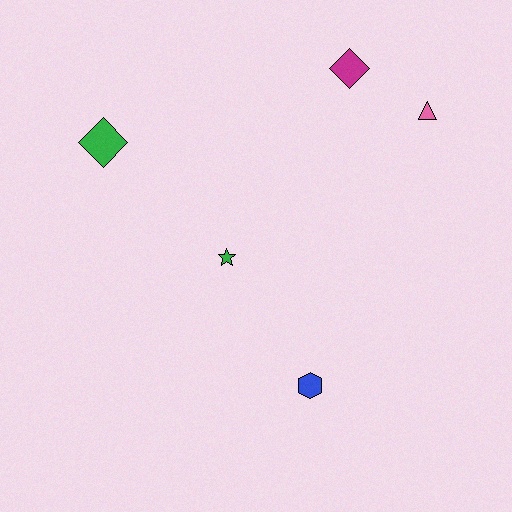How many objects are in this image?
There are 5 objects.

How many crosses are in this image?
There are no crosses.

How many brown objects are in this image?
There are no brown objects.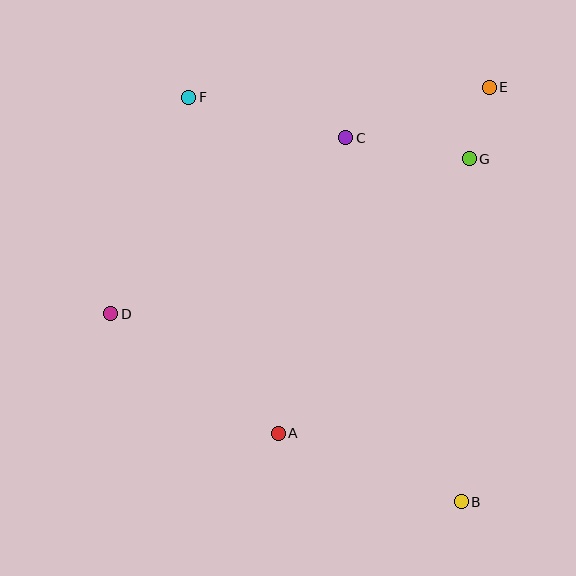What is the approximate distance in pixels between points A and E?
The distance between A and E is approximately 405 pixels.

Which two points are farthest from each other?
Points B and F are farthest from each other.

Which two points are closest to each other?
Points E and G are closest to each other.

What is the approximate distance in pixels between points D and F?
The distance between D and F is approximately 231 pixels.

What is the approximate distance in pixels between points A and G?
The distance between A and G is approximately 334 pixels.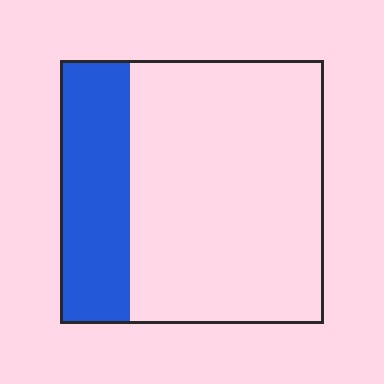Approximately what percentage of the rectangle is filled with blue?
Approximately 25%.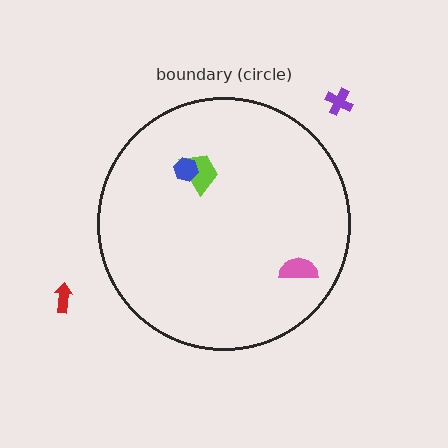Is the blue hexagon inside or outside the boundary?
Inside.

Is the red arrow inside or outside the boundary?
Outside.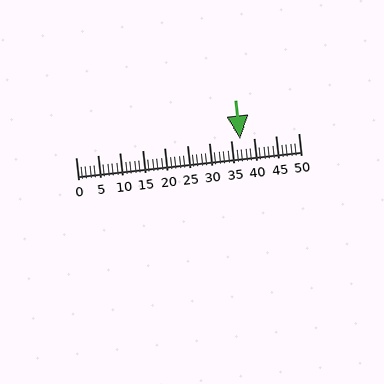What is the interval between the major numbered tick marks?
The major tick marks are spaced 5 units apart.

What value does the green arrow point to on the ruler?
The green arrow points to approximately 37.